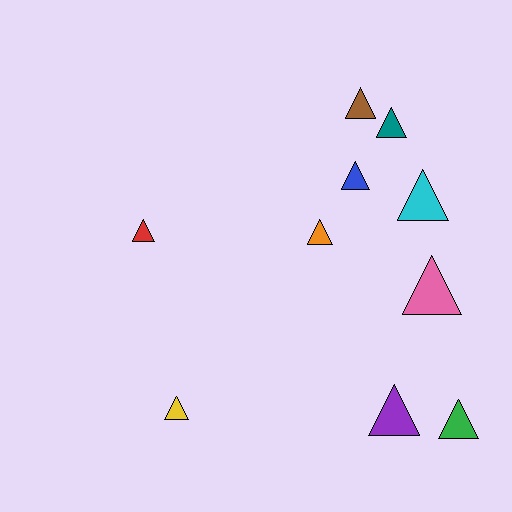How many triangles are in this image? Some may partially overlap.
There are 10 triangles.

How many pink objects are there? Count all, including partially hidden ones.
There is 1 pink object.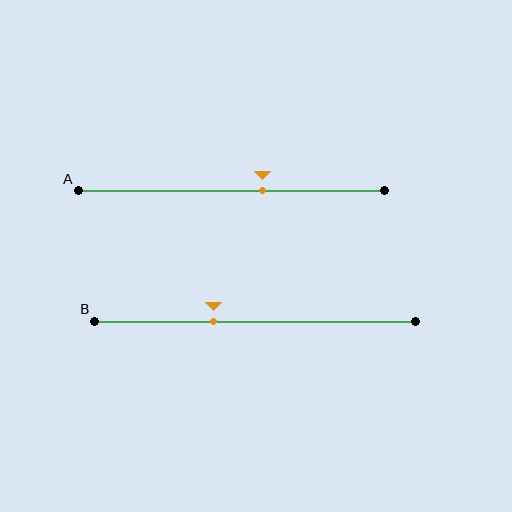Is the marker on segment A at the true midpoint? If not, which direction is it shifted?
No, the marker on segment A is shifted to the right by about 10% of the segment length.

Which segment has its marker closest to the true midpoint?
Segment A has its marker closest to the true midpoint.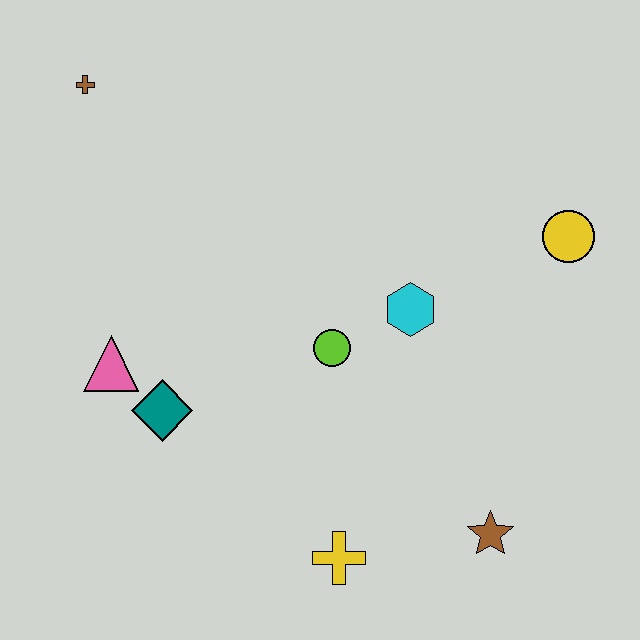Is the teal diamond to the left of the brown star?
Yes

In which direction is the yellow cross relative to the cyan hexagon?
The yellow cross is below the cyan hexagon.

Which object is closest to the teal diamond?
The pink triangle is closest to the teal diamond.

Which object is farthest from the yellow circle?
The brown cross is farthest from the yellow circle.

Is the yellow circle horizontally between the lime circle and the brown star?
No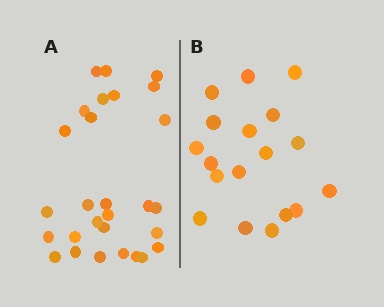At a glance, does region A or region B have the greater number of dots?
Region A (the left region) has more dots.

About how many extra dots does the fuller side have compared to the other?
Region A has roughly 10 or so more dots than region B.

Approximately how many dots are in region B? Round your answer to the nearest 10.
About 20 dots. (The exact count is 18, which rounds to 20.)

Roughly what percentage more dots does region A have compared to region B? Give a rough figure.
About 55% more.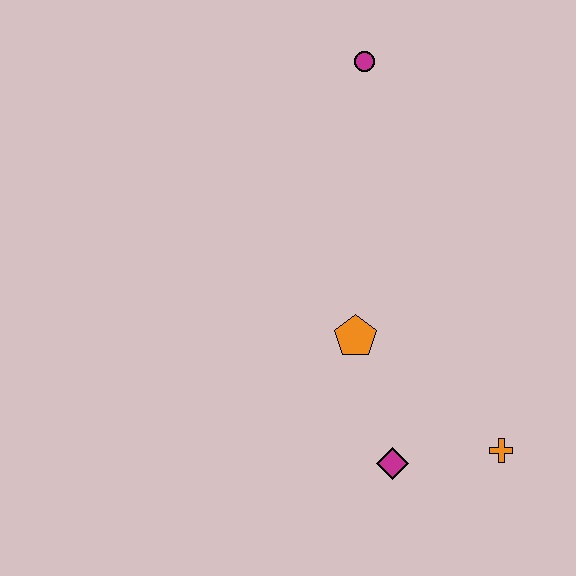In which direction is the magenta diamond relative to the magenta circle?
The magenta diamond is below the magenta circle.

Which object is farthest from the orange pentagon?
The magenta circle is farthest from the orange pentagon.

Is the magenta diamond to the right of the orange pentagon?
Yes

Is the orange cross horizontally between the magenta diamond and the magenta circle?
No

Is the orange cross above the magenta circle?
No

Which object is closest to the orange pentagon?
The magenta diamond is closest to the orange pentagon.